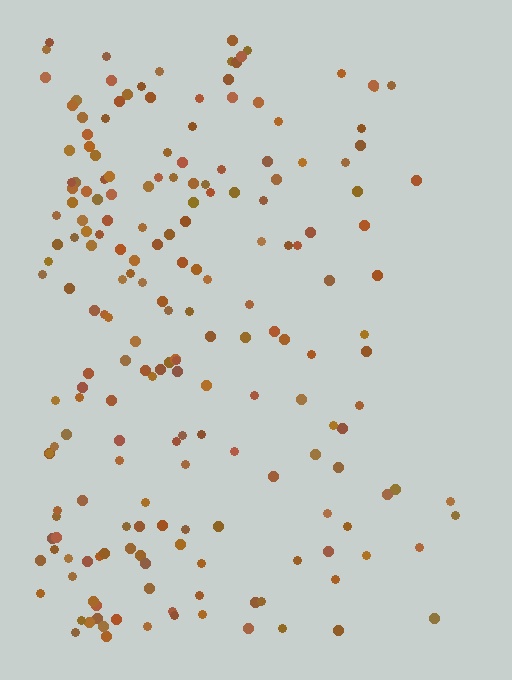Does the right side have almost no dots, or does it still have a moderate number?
Still a moderate number, just noticeably fewer than the left.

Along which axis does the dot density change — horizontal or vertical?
Horizontal.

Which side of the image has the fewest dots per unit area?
The right.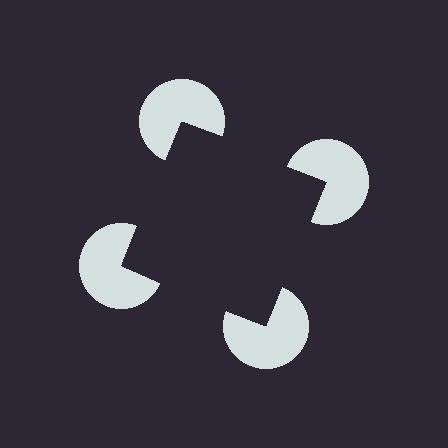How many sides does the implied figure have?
4 sides.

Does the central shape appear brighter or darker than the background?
It typically appears slightly darker than the background, even though no actual brightness change is drawn.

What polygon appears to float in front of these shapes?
An illusory square — its edges are inferred from the aligned wedge cuts in the pac-man discs, not physically drawn.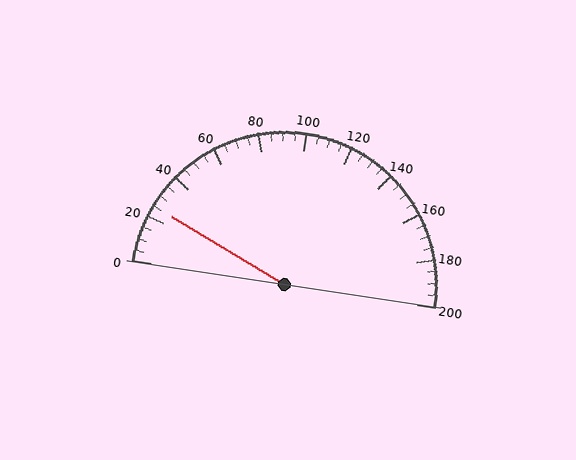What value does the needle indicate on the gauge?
The needle indicates approximately 25.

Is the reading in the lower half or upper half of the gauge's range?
The reading is in the lower half of the range (0 to 200).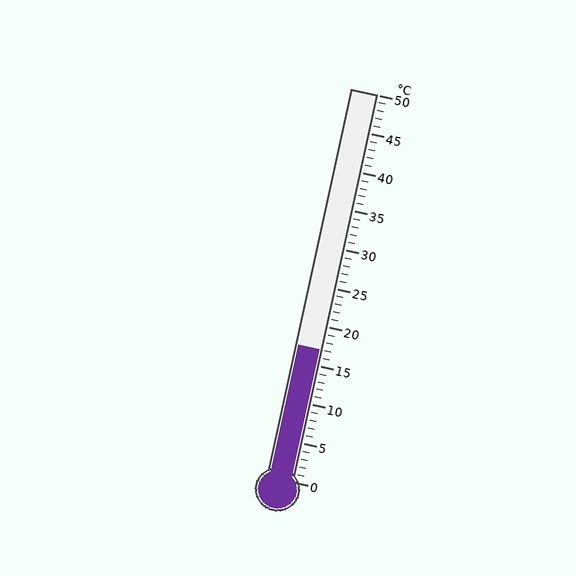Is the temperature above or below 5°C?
The temperature is above 5°C.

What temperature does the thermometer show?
The thermometer shows approximately 17°C.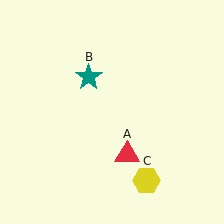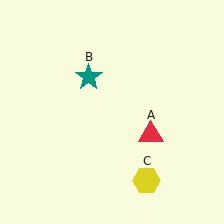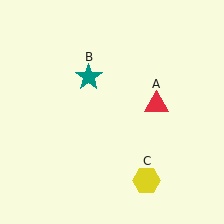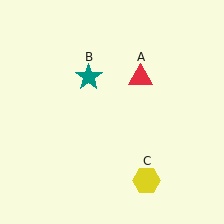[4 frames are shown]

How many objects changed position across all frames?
1 object changed position: red triangle (object A).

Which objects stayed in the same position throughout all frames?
Teal star (object B) and yellow hexagon (object C) remained stationary.